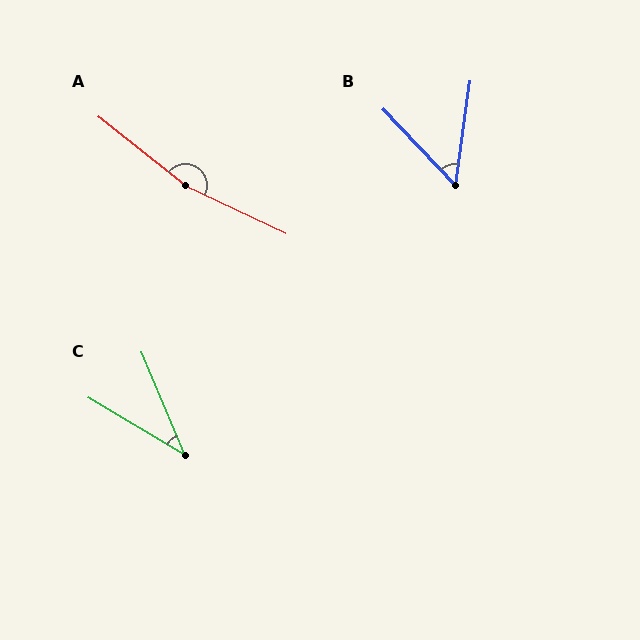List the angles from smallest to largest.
C (37°), B (51°), A (167°).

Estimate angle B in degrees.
Approximately 51 degrees.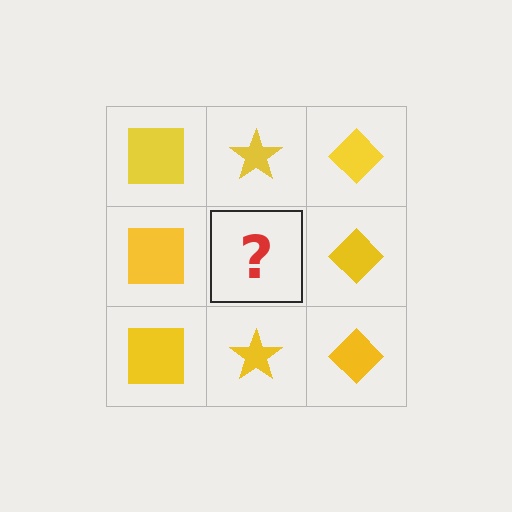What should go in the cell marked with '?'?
The missing cell should contain a yellow star.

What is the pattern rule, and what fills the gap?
The rule is that each column has a consistent shape. The gap should be filled with a yellow star.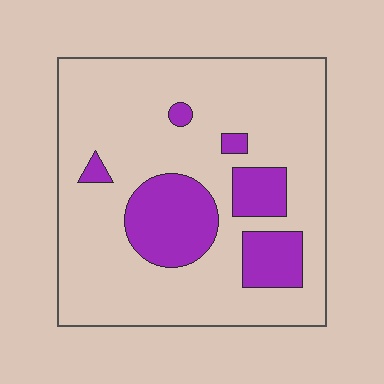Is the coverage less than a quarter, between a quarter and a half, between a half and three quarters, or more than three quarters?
Less than a quarter.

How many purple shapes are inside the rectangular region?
6.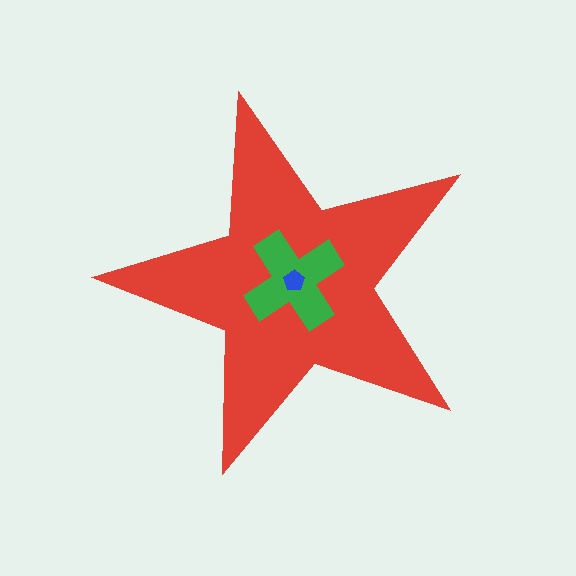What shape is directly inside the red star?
The green cross.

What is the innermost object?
The blue pentagon.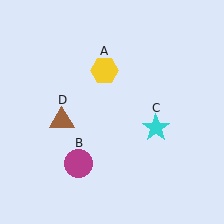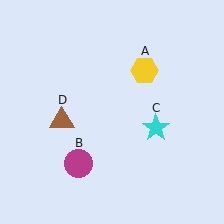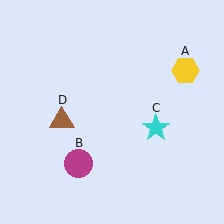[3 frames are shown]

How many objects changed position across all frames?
1 object changed position: yellow hexagon (object A).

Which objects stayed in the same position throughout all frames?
Magenta circle (object B) and cyan star (object C) and brown triangle (object D) remained stationary.